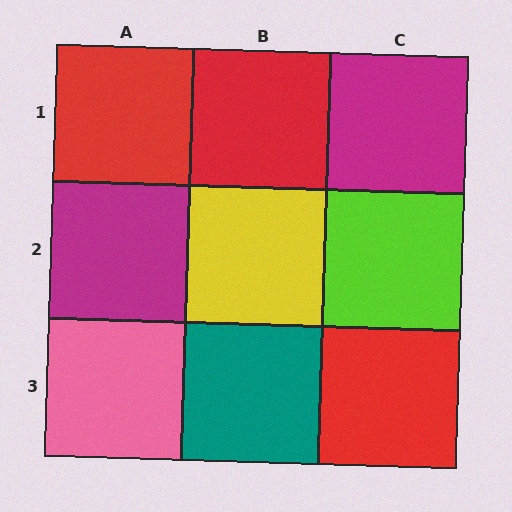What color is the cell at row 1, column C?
Magenta.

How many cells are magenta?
2 cells are magenta.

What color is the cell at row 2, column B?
Yellow.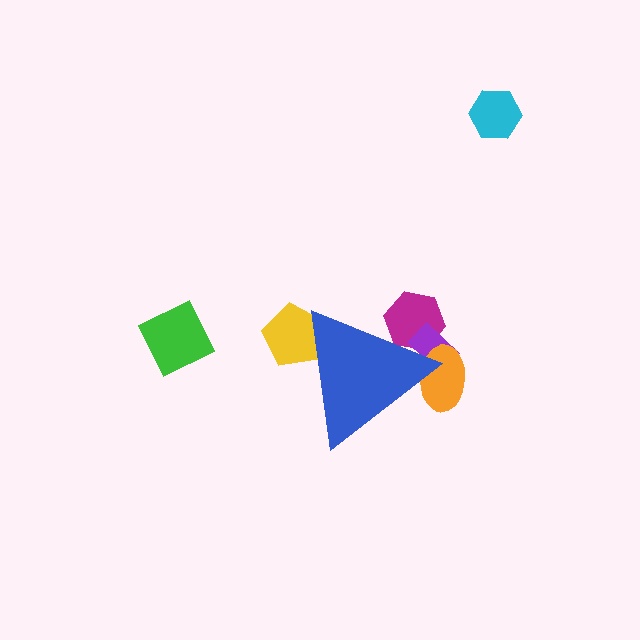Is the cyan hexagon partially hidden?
No, the cyan hexagon is fully visible.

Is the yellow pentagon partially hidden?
Yes, the yellow pentagon is partially hidden behind the blue triangle.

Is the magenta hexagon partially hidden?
Yes, the magenta hexagon is partially hidden behind the blue triangle.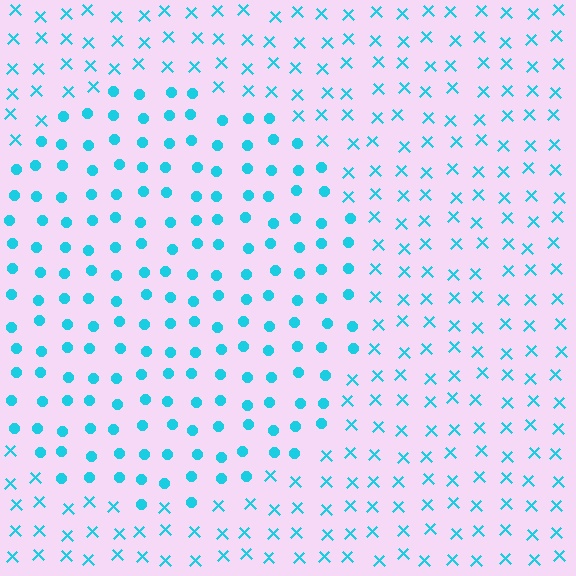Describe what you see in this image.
The image is filled with small cyan elements arranged in a uniform grid. A circle-shaped region contains circles, while the surrounding area contains X marks. The boundary is defined purely by the change in element shape.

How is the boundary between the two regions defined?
The boundary is defined by a change in element shape: circles inside vs. X marks outside. All elements share the same color and spacing.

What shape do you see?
I see a circle.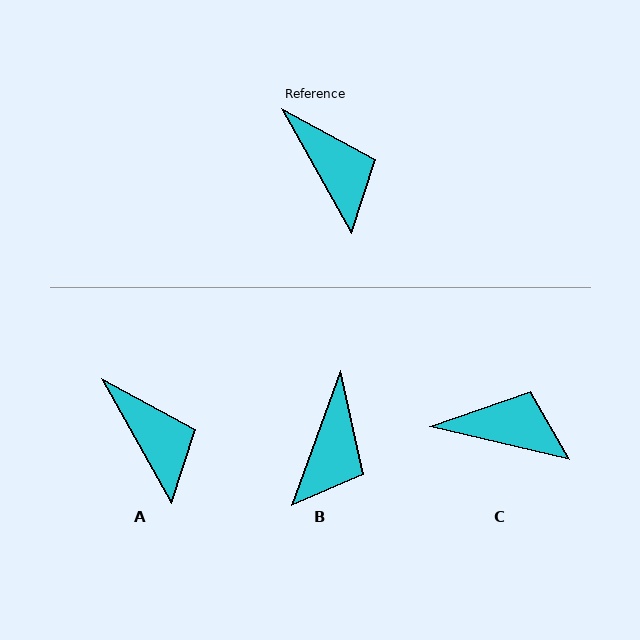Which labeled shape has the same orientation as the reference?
A.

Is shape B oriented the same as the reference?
No, it is off by about 49 degrees.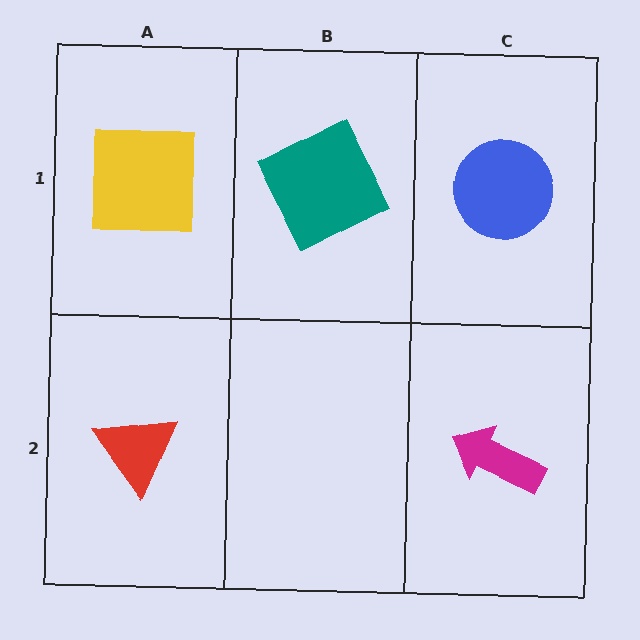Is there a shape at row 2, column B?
No, that cell is empty.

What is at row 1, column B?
A teal square.